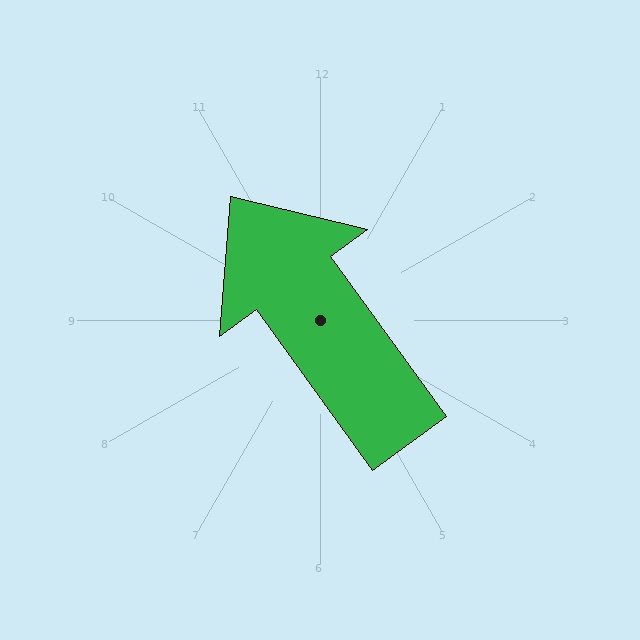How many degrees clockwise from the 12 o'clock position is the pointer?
Approximately 324 degrees.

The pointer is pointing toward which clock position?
Roughly 11 o'clock.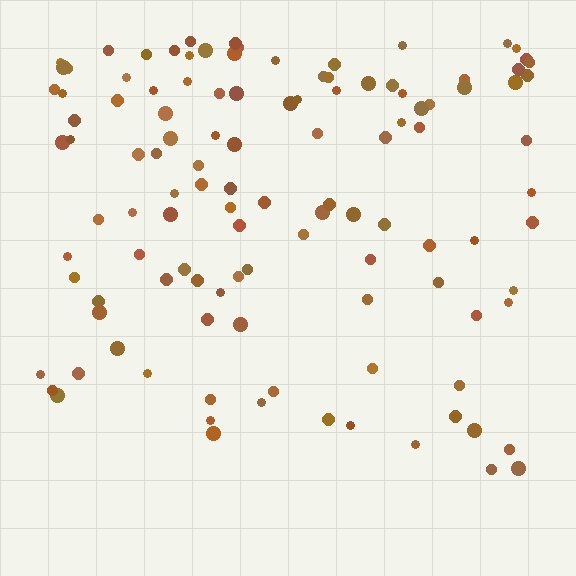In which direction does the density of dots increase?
From bottom to top, with the top side densest.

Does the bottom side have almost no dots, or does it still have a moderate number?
Still a moderate number, just noticeably fewer than the top.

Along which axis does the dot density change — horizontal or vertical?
Vertical.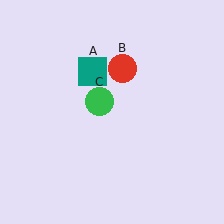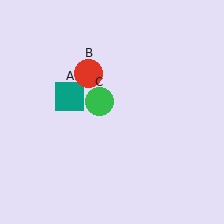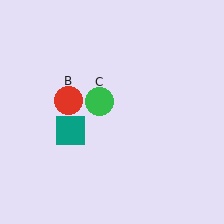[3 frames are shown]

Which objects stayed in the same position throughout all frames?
Green circle (object C) remained stationary.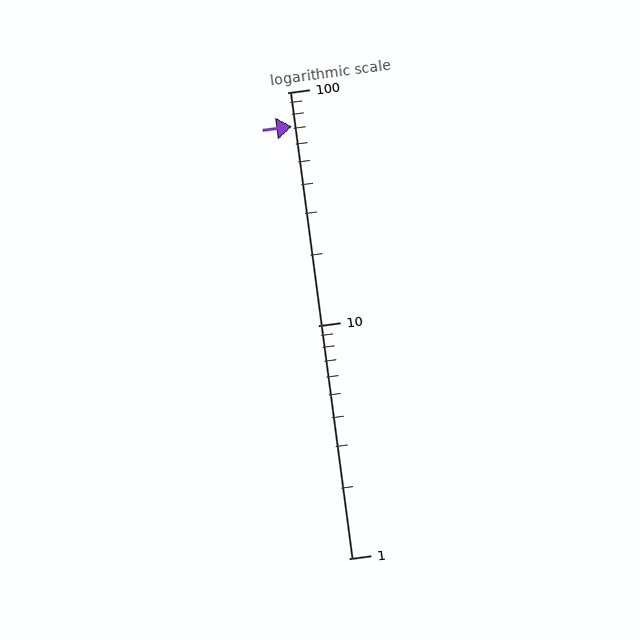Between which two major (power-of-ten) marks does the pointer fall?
The pointer is between 10 and 100.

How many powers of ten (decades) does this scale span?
The scale spans 2 decades, from 1 to 100.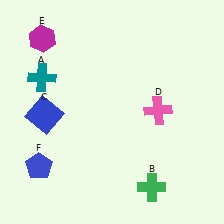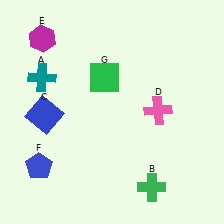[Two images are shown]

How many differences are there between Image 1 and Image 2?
There is 1 difference between the two images.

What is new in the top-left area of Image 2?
A green square (G) was added in the top-left area of Image 2.